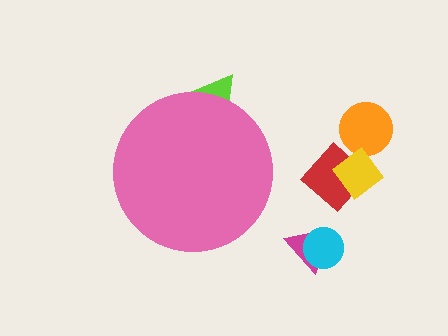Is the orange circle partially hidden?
No, the orange circle is fully visible.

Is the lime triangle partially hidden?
Yes, the lime triangle is partially hidden behind the pink circle.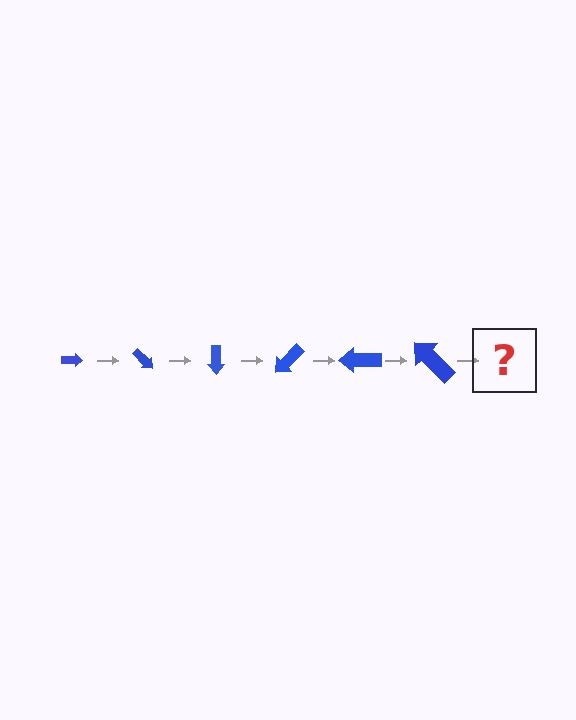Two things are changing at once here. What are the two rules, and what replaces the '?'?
The two rules are that the arrow grows larger each step and it rotates 45 degrees each step. The '?' should be an arrow, larger than the previous one and rotated 270 degrees from the start.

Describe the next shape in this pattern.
It should be an arrow, larger than the previous one and rotated 270 degrees from the start.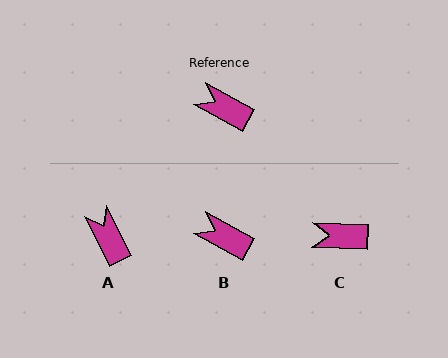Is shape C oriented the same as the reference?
No, it is off by about 28 degrees.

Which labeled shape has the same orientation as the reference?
B.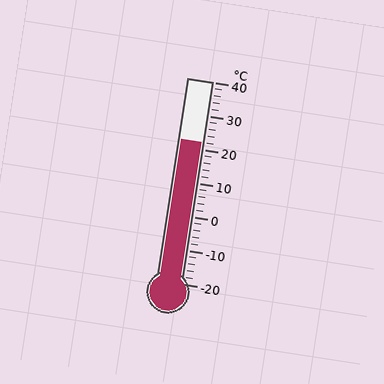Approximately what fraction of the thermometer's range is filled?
The thermometer is filled to approximately 70% of its range.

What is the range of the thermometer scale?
The thermometer scale ranges from -20°C to 40°C.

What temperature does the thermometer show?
The thermometer shows approximately 22°C.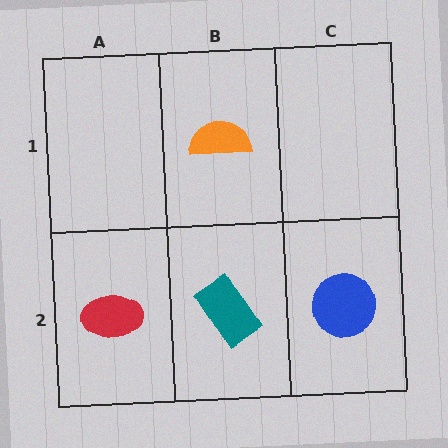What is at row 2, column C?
A blue circle.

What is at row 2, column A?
A red ellipse.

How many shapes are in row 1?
1 shape.